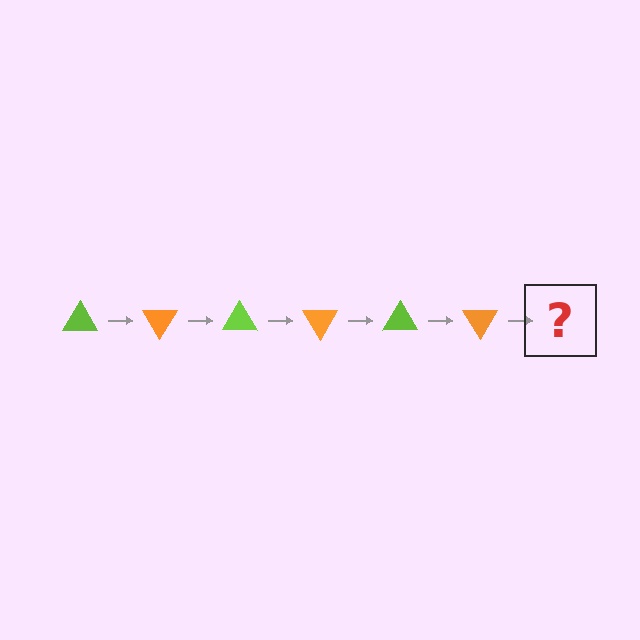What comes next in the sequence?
The next element should be a lime triangle, rotated 360 degrees from the start.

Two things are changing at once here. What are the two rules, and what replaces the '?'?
The two rules are that it rotates 60 degrees each step and the color cycles through lime and orange. The '?' should be a lime triangle, rotated 360 degrees from the start.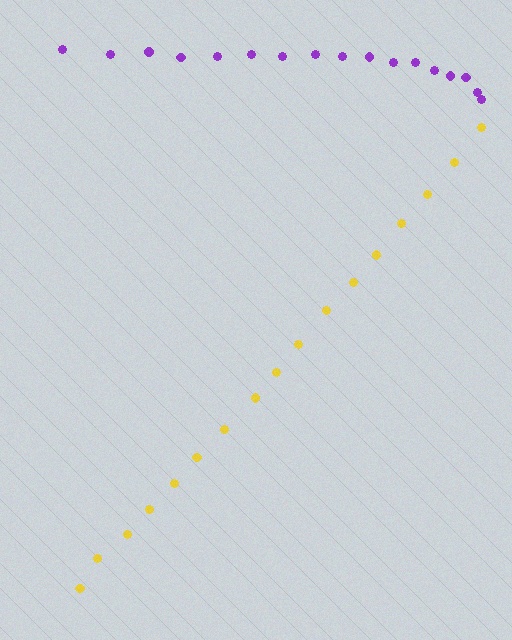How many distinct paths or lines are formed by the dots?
There are 2 distinct paths.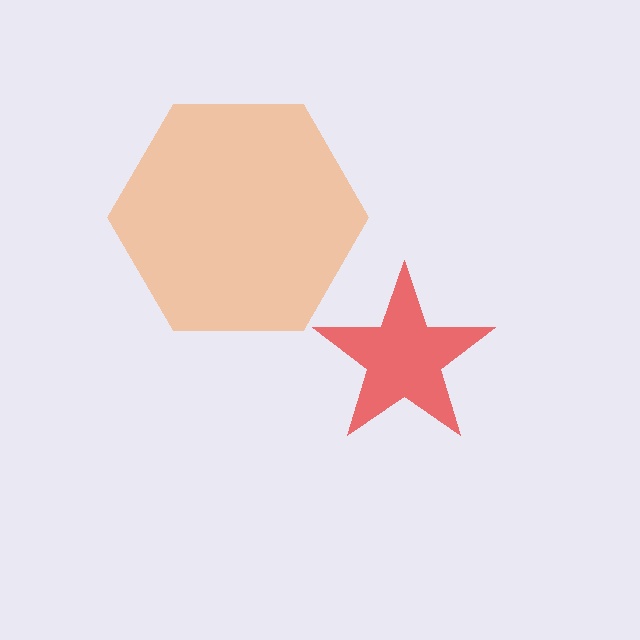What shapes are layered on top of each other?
The layered shapes are: an orange hexagon, a red star.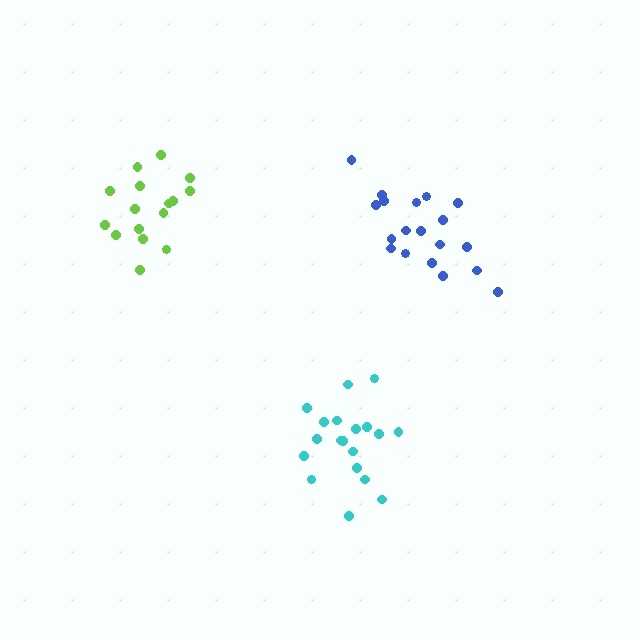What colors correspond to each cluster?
The clusters are colored: blue, lime, cyan.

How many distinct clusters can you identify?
There are 3 distinct clusters.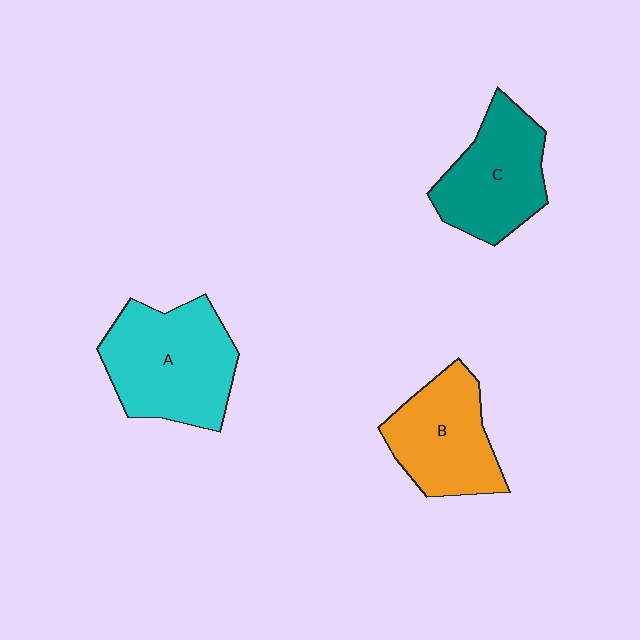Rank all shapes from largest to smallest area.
From largest to smallest: A (cyan), C (teal), B (orange).